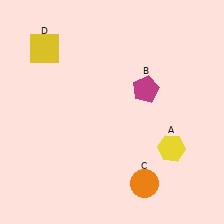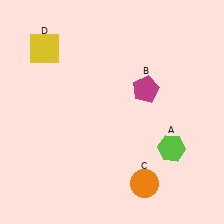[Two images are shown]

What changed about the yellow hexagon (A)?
In Image 1, A is yellow. In Image 2, it changed to lime.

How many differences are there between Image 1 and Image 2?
There is 1 difference between the two images.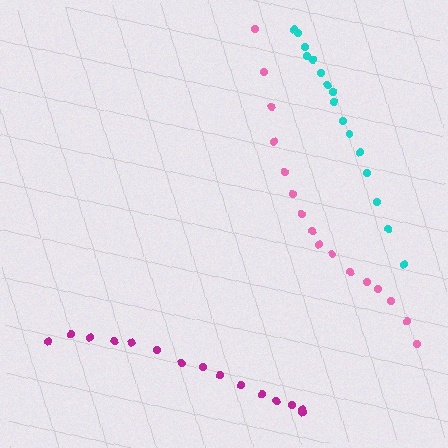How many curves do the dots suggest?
There are 3 distinct paths.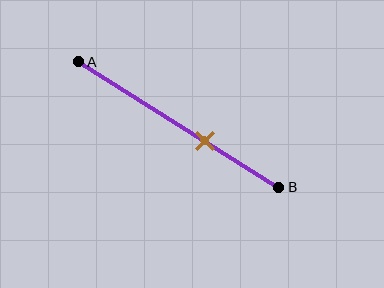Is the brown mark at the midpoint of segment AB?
No, the mark is at about 65% from A, not at the 50% midpoint.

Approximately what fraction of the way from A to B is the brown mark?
The brown mark is approximately 65% of the way from A to B.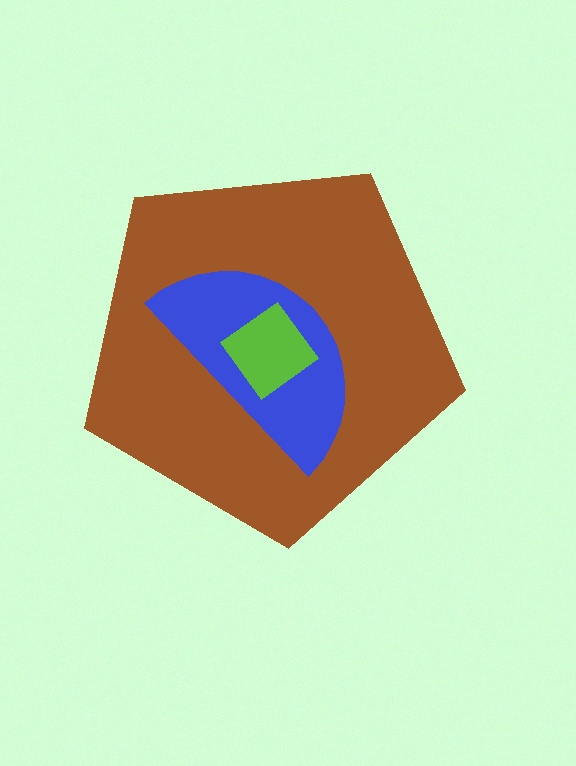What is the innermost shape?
The lime diamond.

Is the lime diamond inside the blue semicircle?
Yes.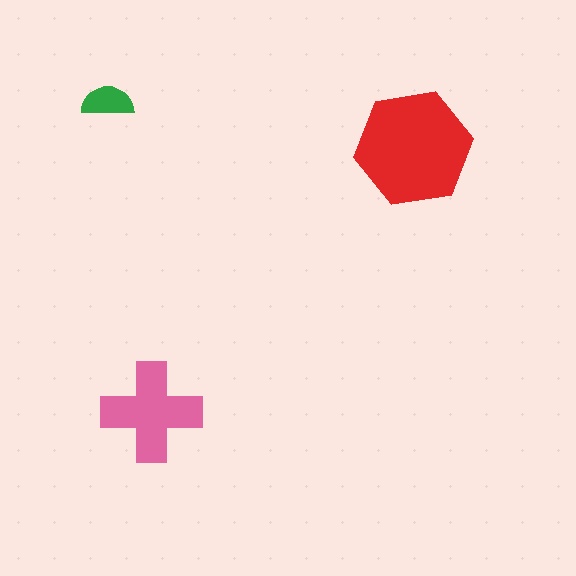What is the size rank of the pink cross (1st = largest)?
2nd.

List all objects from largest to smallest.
The red hexagon, the pink cross, the green semicircle.